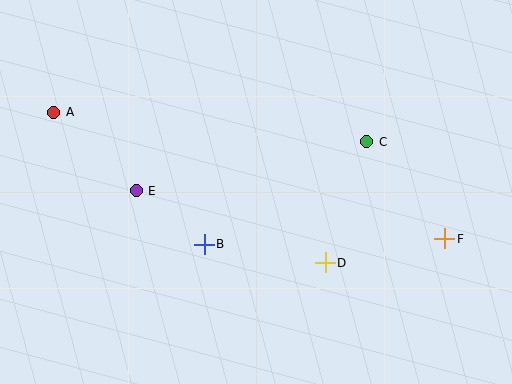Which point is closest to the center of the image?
Point B at (204, 244) is closest to the center.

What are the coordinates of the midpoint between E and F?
The midpoint between E and F is at (291, 215).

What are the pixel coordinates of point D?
Point D is at (325, 263).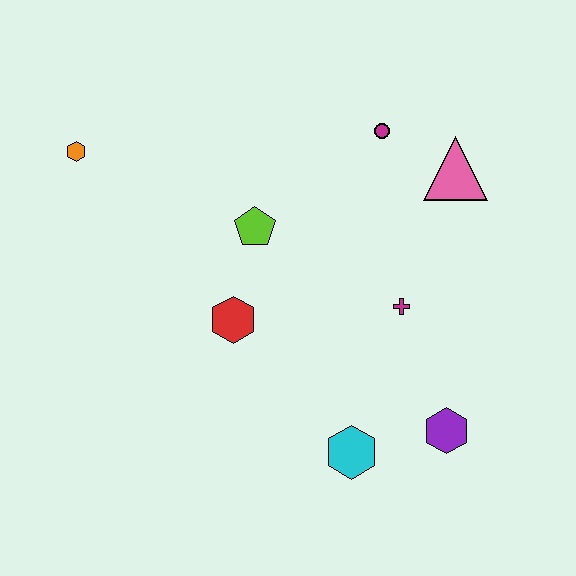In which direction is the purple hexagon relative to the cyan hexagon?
The purple hexagon is to the right of the cyan hexagon.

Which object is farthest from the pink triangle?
The orange hexagon is farthest from the pink triangle.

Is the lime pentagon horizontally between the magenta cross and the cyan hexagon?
No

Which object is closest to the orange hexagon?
The lime pentagon is closest to the orange hexagon.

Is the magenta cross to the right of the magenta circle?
Yes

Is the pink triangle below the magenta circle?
Yes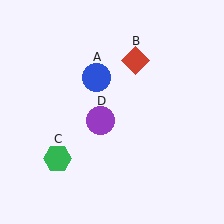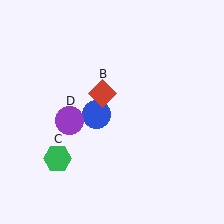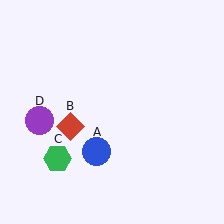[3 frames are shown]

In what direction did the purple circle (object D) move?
The purple circle (object D) moved left.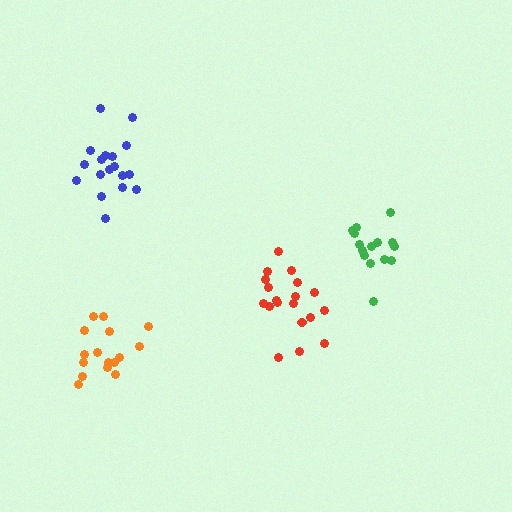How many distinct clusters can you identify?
There are 4 distinct clusters.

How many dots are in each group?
Group 1: 18 dots, Group 2: 19 dots, Group 3: 16 dots, Group 4: 15 dots (68 total).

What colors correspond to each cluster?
The clusters are colored: blue, red, orange, green.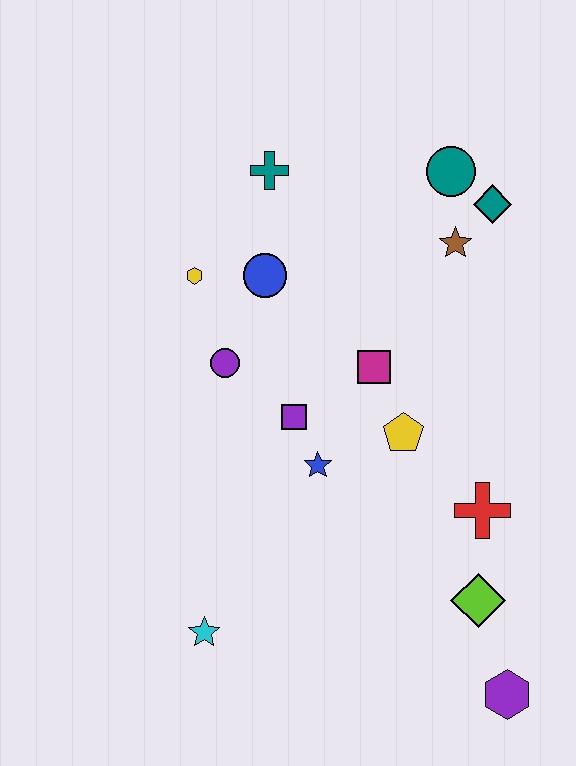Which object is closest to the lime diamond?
The red cross is closest to the lime diamond.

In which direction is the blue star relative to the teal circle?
The blue star is below the teal circle.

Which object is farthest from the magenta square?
The purple hexagon is farthest from the magenta square.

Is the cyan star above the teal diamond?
No